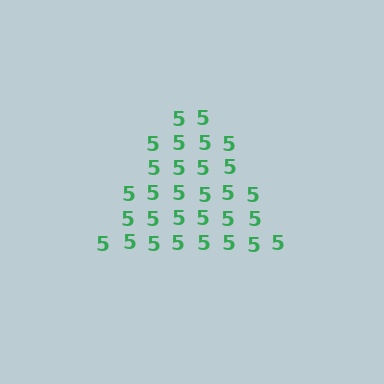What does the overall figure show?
The overall figure shows a triangle.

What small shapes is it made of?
It is made of small digit 5's.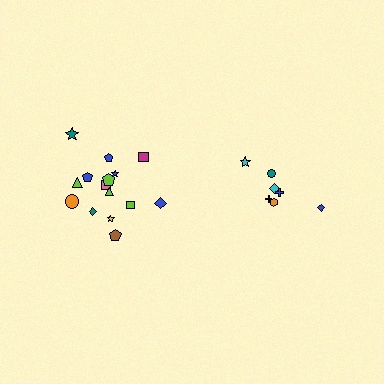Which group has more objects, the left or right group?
The left group.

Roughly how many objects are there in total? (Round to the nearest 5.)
Roughly 20 objects in total.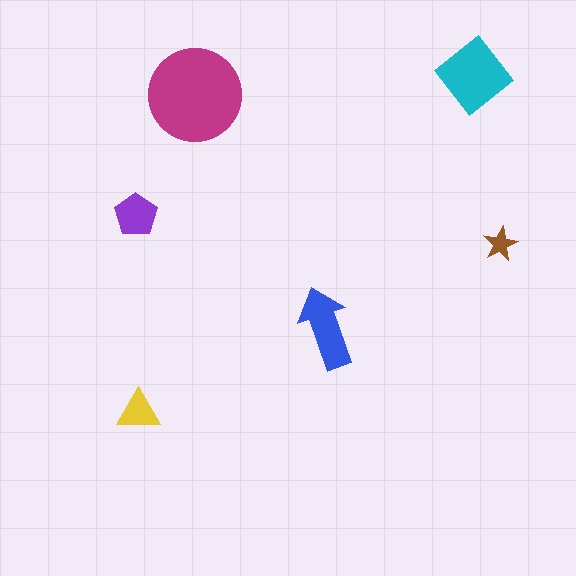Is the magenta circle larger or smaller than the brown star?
Larger.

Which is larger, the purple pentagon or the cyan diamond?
The cyan diamond.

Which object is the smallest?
The brown star.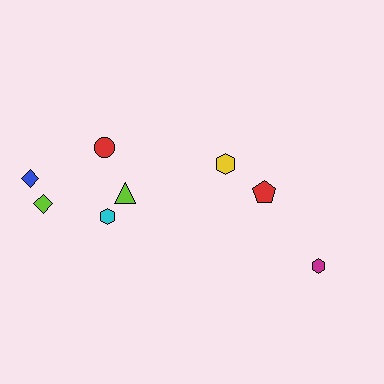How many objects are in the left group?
There are 5 objects.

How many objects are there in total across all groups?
There are 8 objects.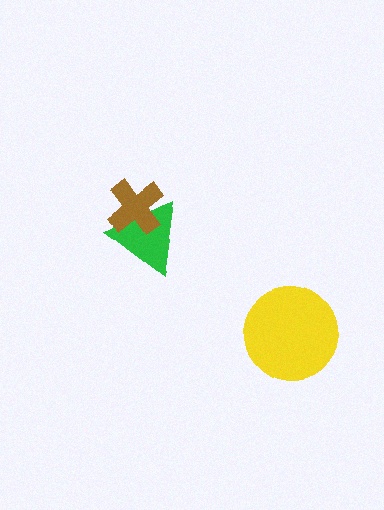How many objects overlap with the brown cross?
1 object overlaps with the brown cross.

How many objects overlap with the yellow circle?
0 objects overlap with the yellow circle.